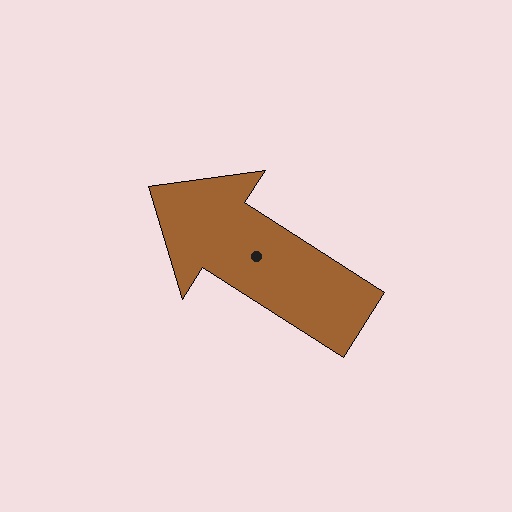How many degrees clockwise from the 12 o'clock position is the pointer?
Approximately 303 degrees.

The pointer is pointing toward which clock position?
Roughly 10 o'clock.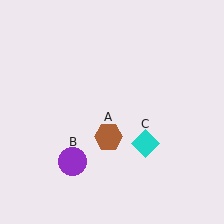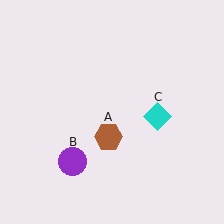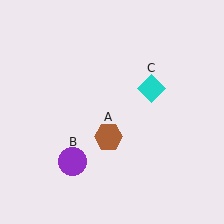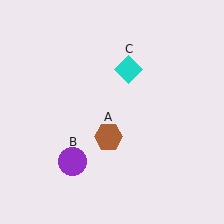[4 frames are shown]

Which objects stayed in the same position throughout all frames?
Brown hexagon (object A) and purple circle (object B) remained stationary.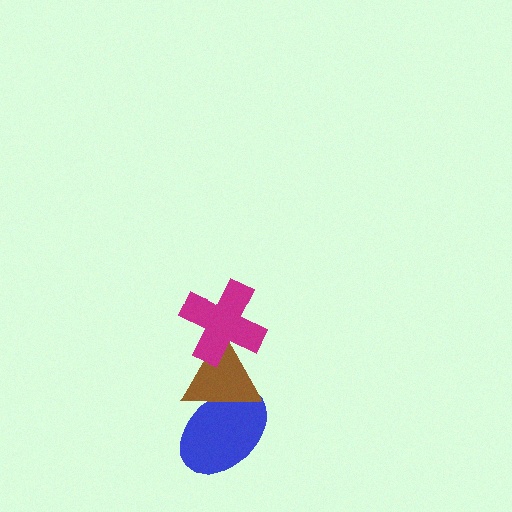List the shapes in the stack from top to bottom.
From top to bottom: the magenta cross, the brown triangle, the blue ellipse.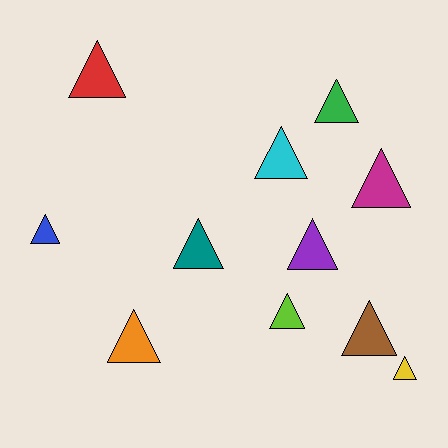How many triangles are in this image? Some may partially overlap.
There are 11 triangles.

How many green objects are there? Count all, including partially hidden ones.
There is 1 green object.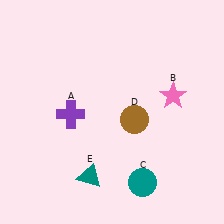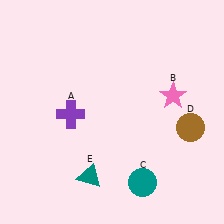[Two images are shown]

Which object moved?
The brown circle (D) moved right.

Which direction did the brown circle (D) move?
The brown circle (D) moved right.